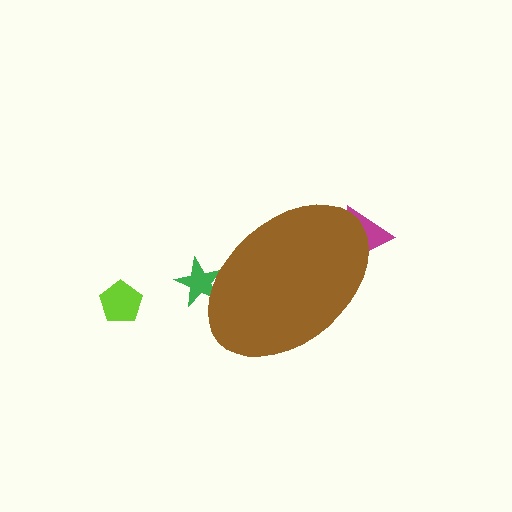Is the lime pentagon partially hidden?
No, the lime pentagon is fully visible.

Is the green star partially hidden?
Yes, the green star is partially hidden behind the brown ellipse.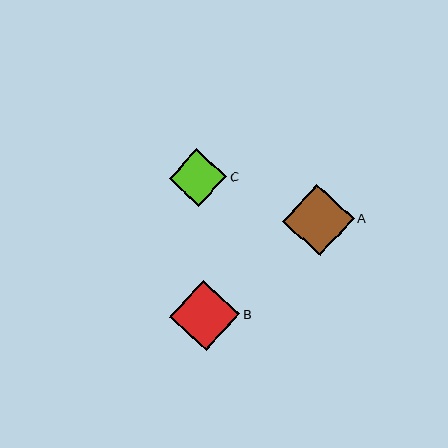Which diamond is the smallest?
Diamond C is the smallest with a size of approximately 58 pixels.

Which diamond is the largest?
Diamond A is the largest with a size of approximately 72 pixels.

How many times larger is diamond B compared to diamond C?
Diamond B is approximately 1.2 times the size of diamond C.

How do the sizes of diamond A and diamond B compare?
Diamond A and diamond B are approximately the same size.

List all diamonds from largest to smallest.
From largest to smallest: A, B, C.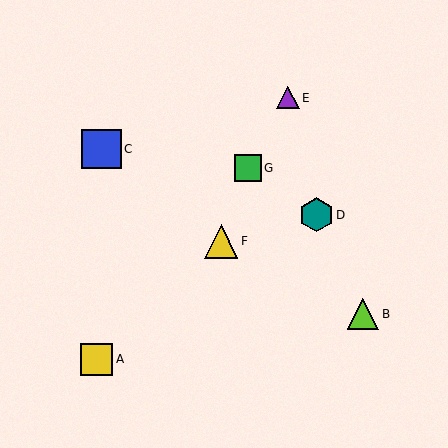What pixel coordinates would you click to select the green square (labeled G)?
Click at (248, 168) to select the green square G.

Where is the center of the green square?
The center of the green square is at (248, 168).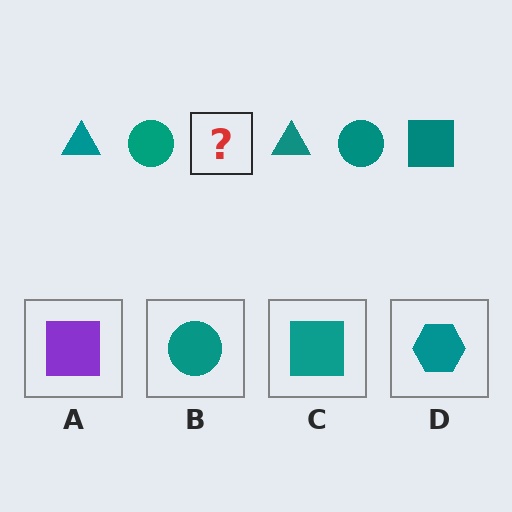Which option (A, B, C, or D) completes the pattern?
C.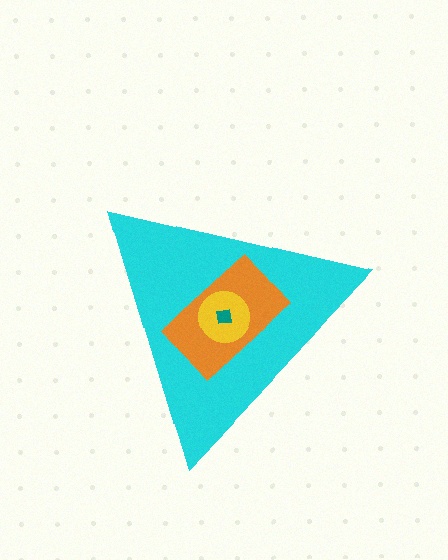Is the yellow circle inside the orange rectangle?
Yes.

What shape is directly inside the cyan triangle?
The orange rectangle.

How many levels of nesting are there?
4.